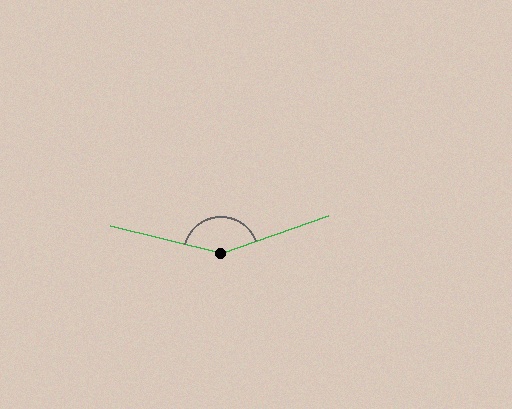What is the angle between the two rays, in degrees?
Approximately 147 degrees.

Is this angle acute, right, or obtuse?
It is obtuse.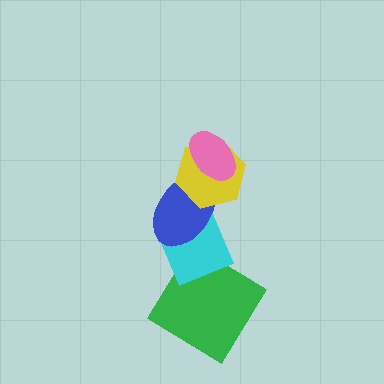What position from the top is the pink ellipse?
The pink ellipse is 1st from the top.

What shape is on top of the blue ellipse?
The yellow hexagon is on top of the blue ellipse.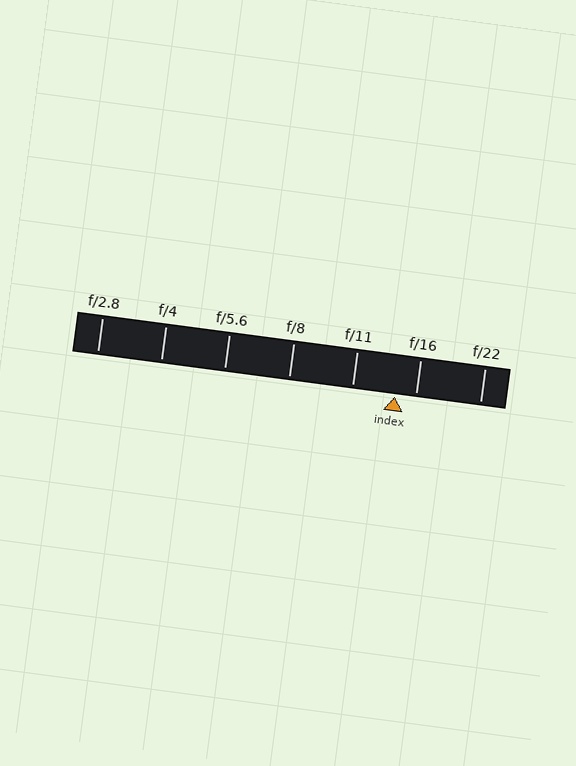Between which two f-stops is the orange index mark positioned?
The index mark is between f/11 and f/16.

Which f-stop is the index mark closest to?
The index mark is closest to f/16.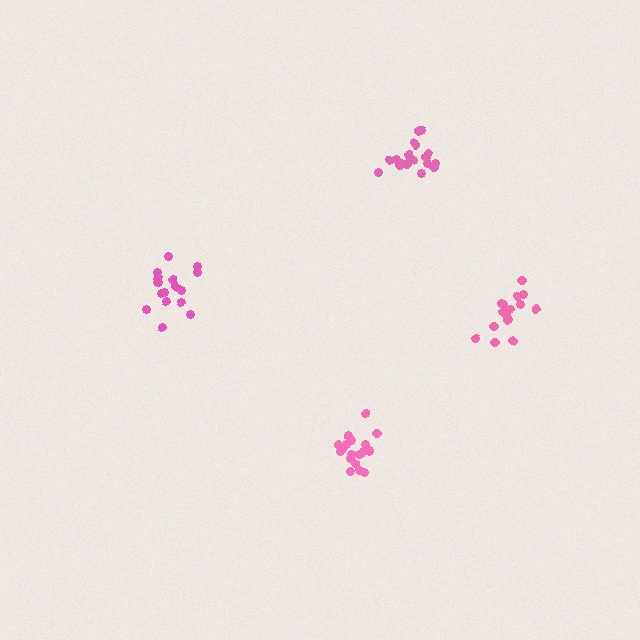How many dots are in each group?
Group 1: 18 dots, Group 2: 17 dots, Group 3: 21 dots, Group 4: 19 dots (75 total).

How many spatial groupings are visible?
There are 4 spatial groupings.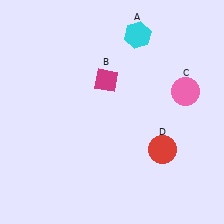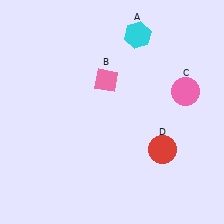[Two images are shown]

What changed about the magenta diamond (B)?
In Image 1, B is magenta. In Image 2, it changed to pink.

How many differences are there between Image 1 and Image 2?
There is 1 difference between the two images.